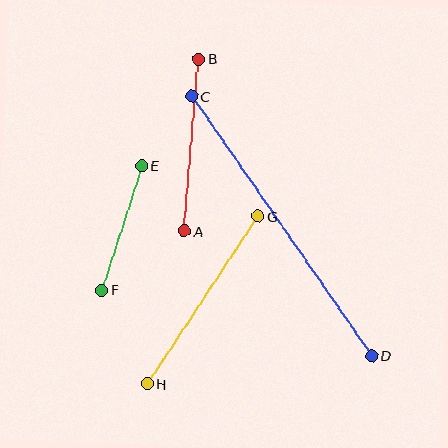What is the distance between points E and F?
The distance is approximately 131 pixels.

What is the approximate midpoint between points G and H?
The midpoint is at approximately (203, 300) pixels.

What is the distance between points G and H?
The distance is approximately 201 pixels.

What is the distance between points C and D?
The distance is approximately 316 pixels.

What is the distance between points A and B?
The distance is approximately 172 pixels.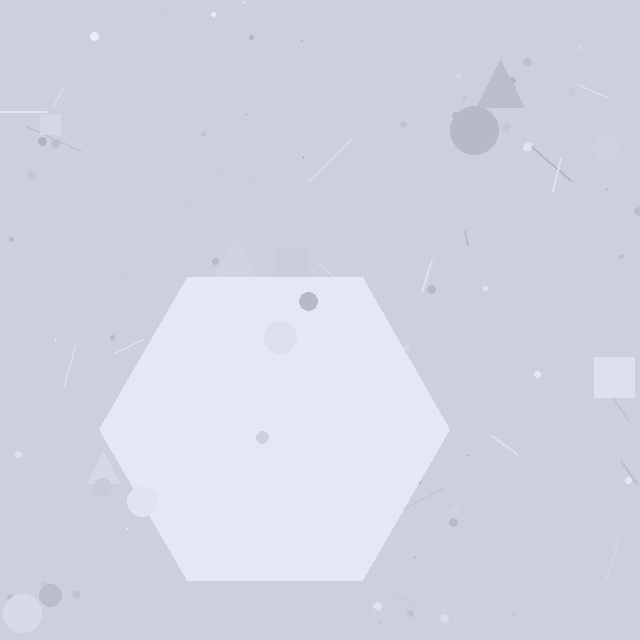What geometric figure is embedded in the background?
A hexagon is embedded in the background.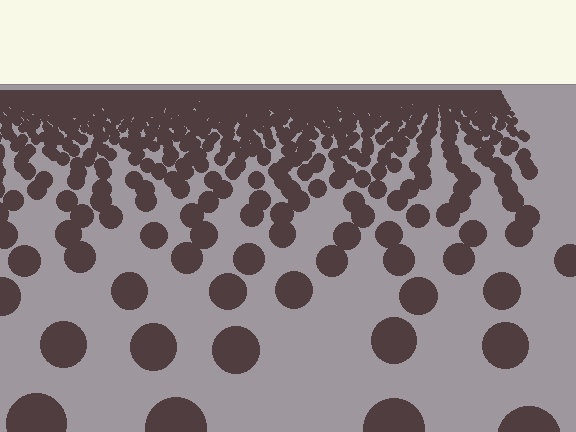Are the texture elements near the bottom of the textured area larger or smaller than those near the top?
Larger. Near the bottom, elements are closer to the viewer and appear at a bigger on-screen size.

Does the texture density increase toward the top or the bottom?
Density increases toward the top.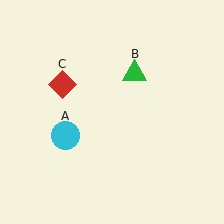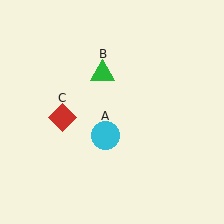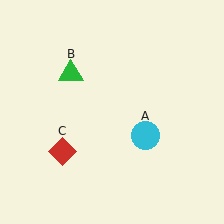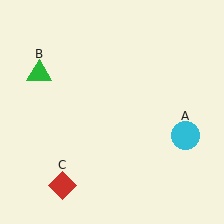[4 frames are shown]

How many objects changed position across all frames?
3 objects changed position: cyan circle (object A), green triangle (object B), red diamond (object C).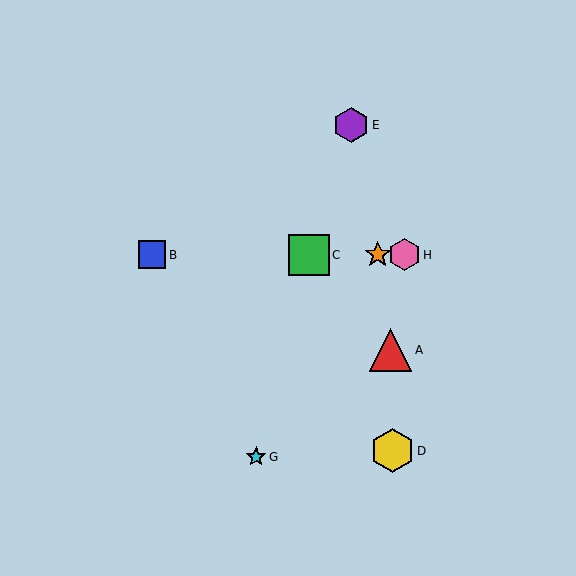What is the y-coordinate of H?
Object H is at y≈255.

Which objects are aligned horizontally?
Objects B, C, F, H are aligned horizontally.